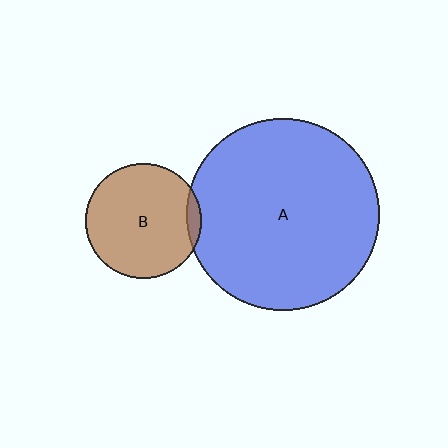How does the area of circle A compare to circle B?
Approximately 2.8 times.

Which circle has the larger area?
Circle A (blue).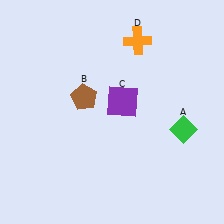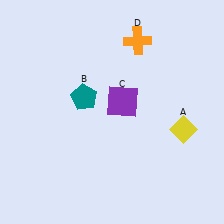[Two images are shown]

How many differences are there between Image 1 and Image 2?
There are 2 differences between the two images.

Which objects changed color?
A changed from green to yellow. B changed from brown to teal.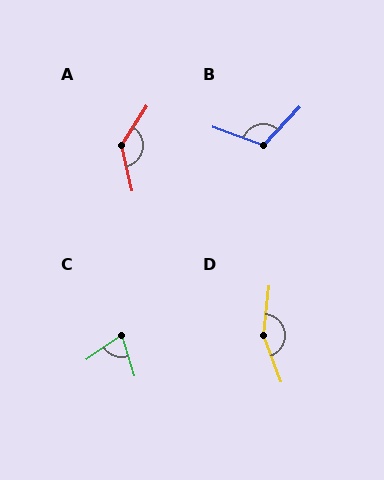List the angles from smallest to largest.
C (72°), B (113°), A (134°), D (153°).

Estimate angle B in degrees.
Approximately 113 degrees.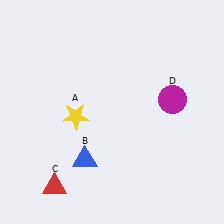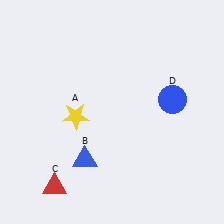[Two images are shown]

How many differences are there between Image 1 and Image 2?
There is 1 difference between the two images.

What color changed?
The circle (D) changed from magenta in Image 1 to blue in Image 2.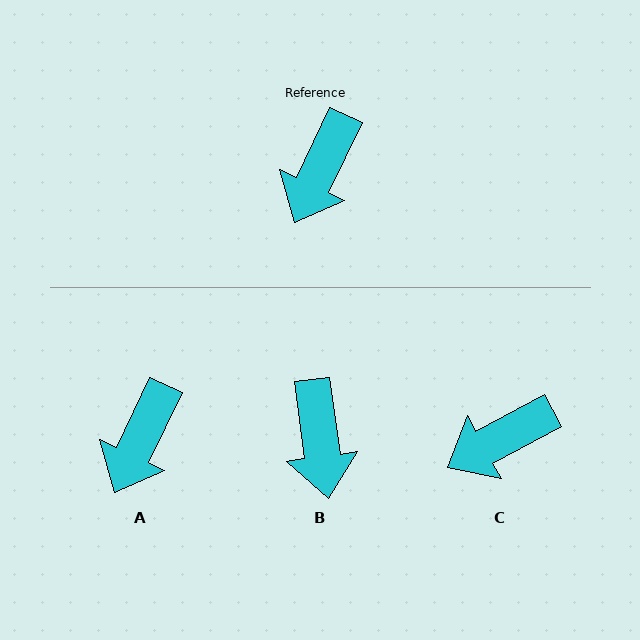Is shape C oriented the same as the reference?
No, it is off by about 36 degrees.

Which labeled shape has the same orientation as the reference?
A.